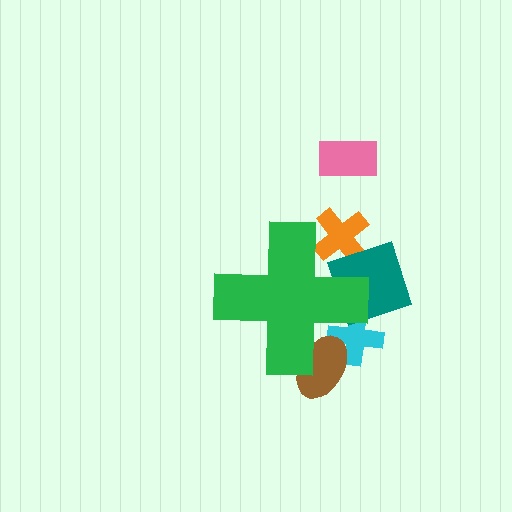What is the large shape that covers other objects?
A green cross.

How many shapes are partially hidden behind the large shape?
4 shapes are partially hidden.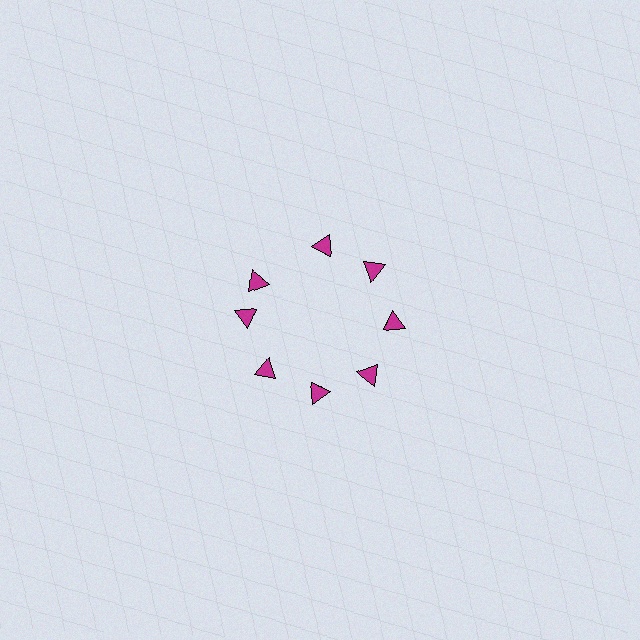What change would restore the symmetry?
The symmetry would be restored by rotating it back into even spacing with its neighbors so that all 8 triangles sit at equal angles and equal distance from the center.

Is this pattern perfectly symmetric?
No. The 8 magenta triangles are arranged in a ring, but one element near the 10 o'clock position is rotated out of alignment along the ring, breaking the 8-fold rotational symmetry.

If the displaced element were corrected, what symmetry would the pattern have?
It would have 8-fold rotational symmetry — the pattern would map onto itself every 45 degrees.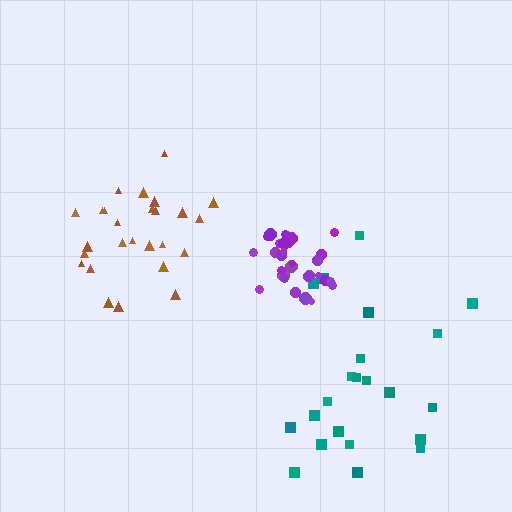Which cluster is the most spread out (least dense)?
Teal.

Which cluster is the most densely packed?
Purple.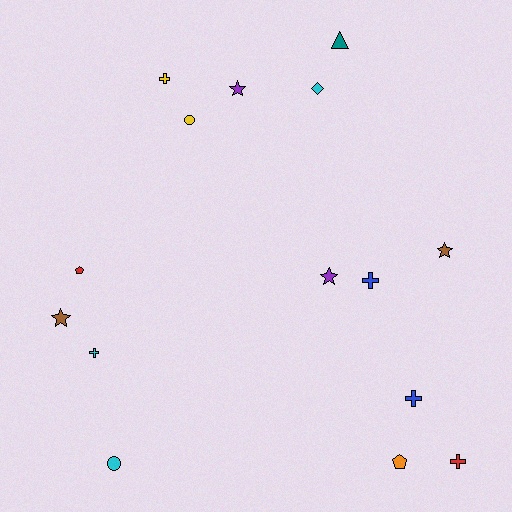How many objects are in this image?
There are 15 objects.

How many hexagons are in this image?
There are no hexagons.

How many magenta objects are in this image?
There are no magenta objects.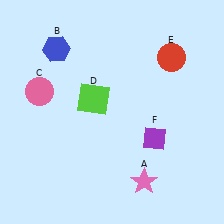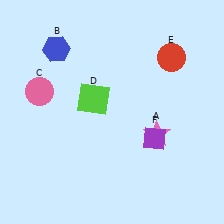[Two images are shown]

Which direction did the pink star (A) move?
The pink star (A) moved up.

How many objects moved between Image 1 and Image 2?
1 object moved between the two images.